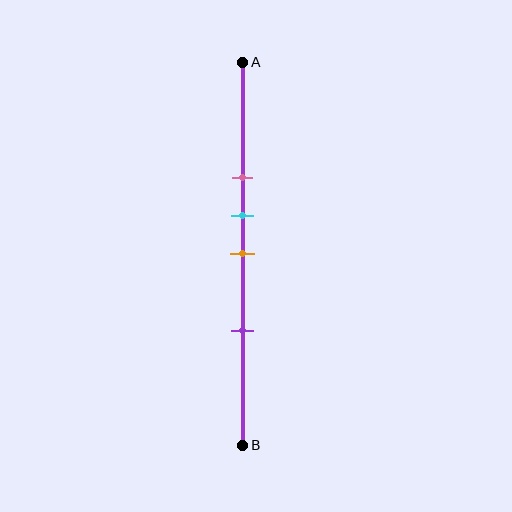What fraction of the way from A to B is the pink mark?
The pink mark is approximately 30% (0.3) of the way from A to B.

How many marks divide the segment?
There are 4 marks dividing the segment.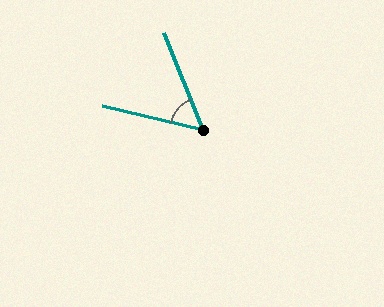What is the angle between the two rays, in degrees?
Approximately 55 degrees.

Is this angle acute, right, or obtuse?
It is acute.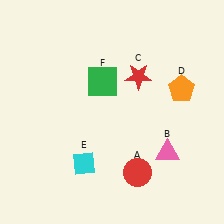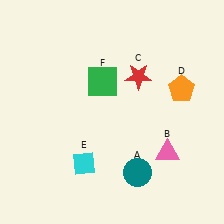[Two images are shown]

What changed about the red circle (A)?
In Image 1, A is red. In Image 2, it changed to teal.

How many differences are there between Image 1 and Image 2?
There is 1 difference between the two images.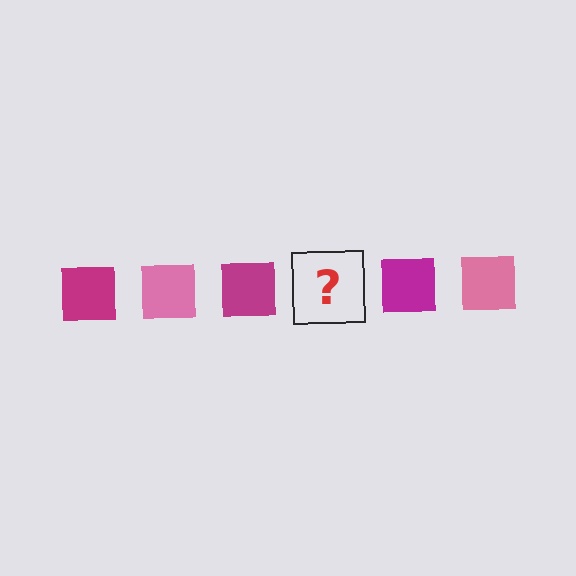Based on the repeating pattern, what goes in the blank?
The blank should be a pink square.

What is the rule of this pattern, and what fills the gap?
The rule is that the pattern cycles through magenta, pink squares. The gap should be filled with a pink square.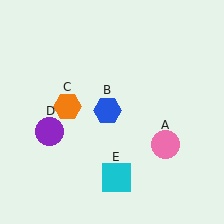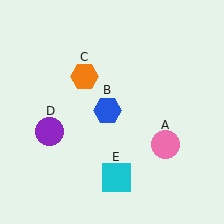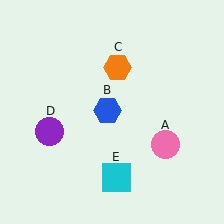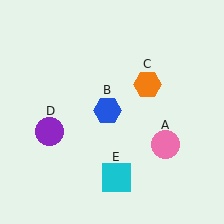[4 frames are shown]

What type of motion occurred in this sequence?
The orange hexagon (object C) rotated clockwise around the center of the scene.